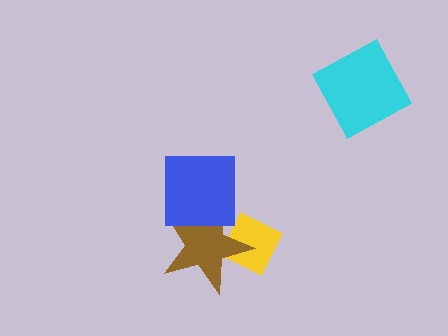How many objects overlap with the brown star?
2 objects overlap with the brown star.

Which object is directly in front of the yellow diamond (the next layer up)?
The brown star is directly in front of the yellow diamond.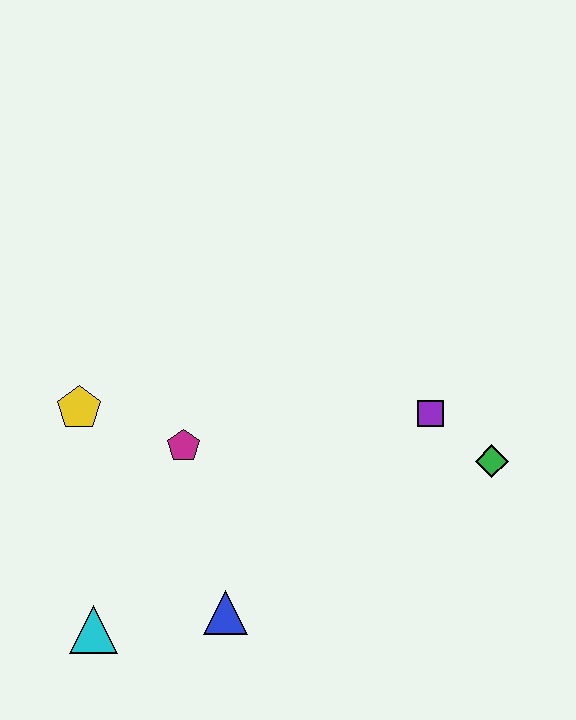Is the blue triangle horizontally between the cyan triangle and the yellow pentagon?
No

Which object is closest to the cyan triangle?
The blue triangle is closest to the cyan triangle.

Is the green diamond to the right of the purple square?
Yes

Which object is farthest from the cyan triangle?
The green diamond is farthest from the cyan triangle.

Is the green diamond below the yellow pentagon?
Yes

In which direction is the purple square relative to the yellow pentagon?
The purple square is to the right of the yellow pentagon.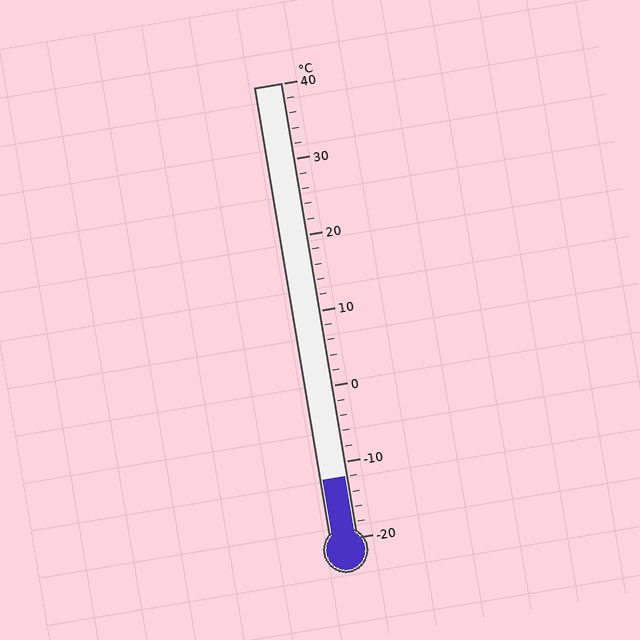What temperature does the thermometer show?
The thermometer shows approximately -12°C.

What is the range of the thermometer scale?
The thermometer scale ranges from -20°C to 40°C.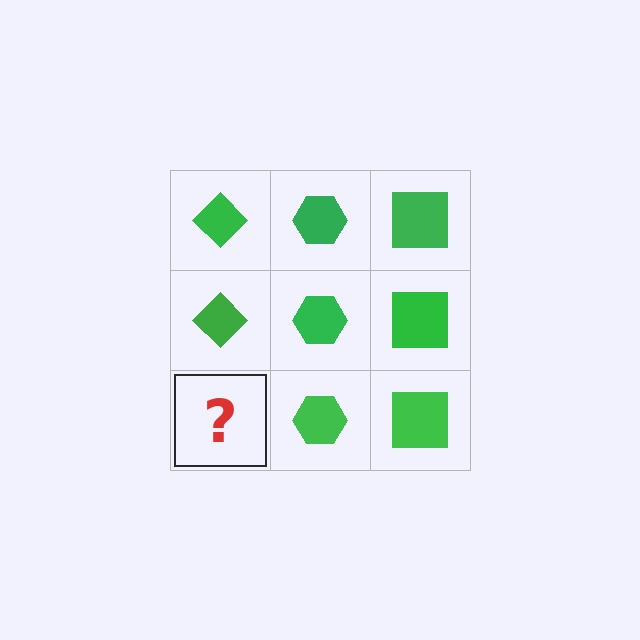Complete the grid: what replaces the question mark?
The question mark should be replaced with a green diamond.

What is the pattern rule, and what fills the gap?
The rule is that each column has a consistent shape. The gap should be filled with a green diamond.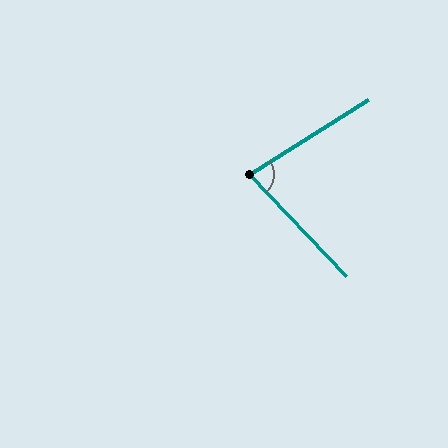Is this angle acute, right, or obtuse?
It is acute.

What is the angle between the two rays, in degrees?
Approximately 79 degrees.